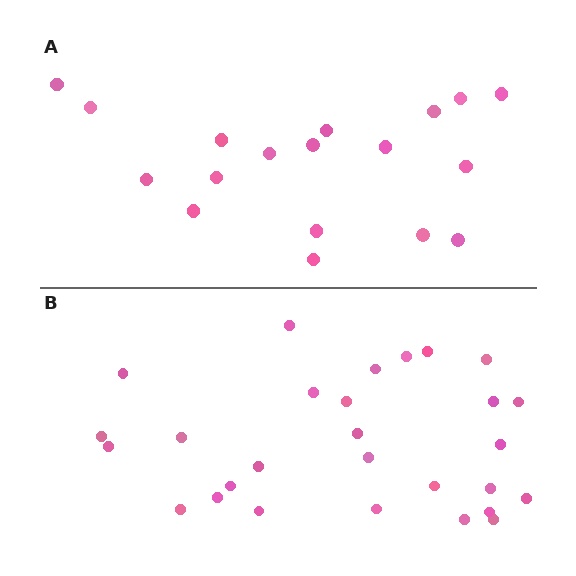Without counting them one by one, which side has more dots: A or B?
Region B (the bottom region) has more dots.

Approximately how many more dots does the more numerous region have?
Region B has roughly 10 or so more dots than region A.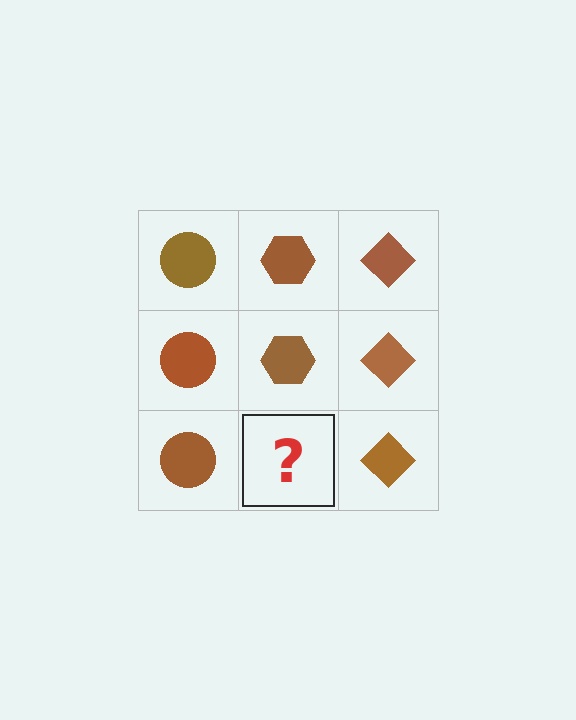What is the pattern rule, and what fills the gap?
The rule is that each column has a consistent shape. The gap should be filled with a brown hexagon.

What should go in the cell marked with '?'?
The missing cell should contain a brown hexagon.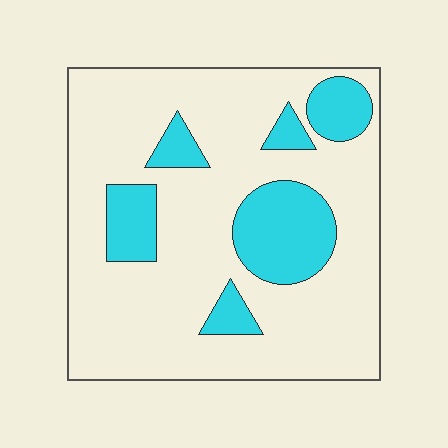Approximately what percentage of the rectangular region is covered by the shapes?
Approximately 20%.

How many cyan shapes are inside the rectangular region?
6.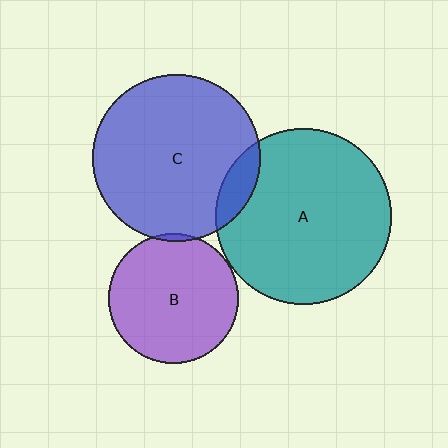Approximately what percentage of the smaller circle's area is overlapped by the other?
Approximately 5%.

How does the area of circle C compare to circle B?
Approximately 1.7 times.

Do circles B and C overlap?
Yes.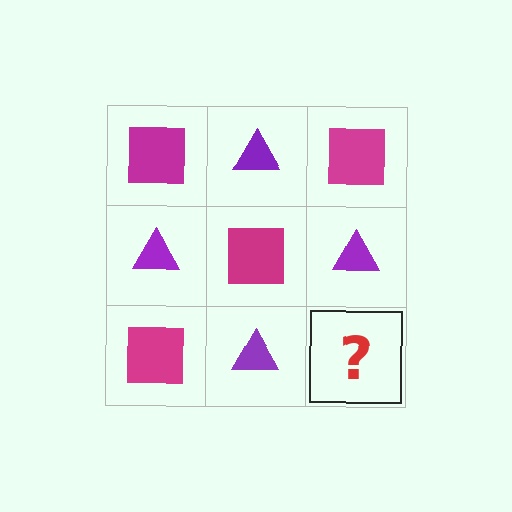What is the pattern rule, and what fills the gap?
The rule is that it alternates magenta square and purple triangle in a checkerboard pattern. The gap should be filled with a magenta square.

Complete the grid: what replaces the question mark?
The question mark should be replaced with a magenta square.